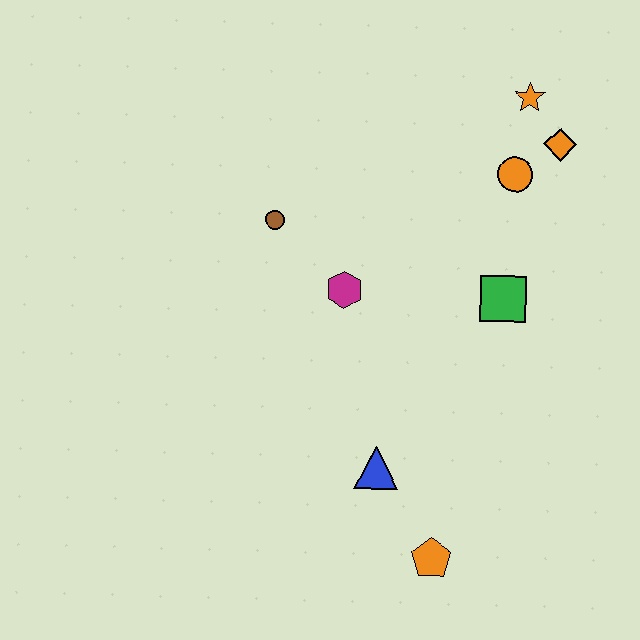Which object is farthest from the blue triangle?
The orange star is farthest from the blue triangle.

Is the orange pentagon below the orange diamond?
Yes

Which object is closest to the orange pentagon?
The blue triangle is closest to the orange pentagon.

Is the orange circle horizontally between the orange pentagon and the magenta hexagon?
No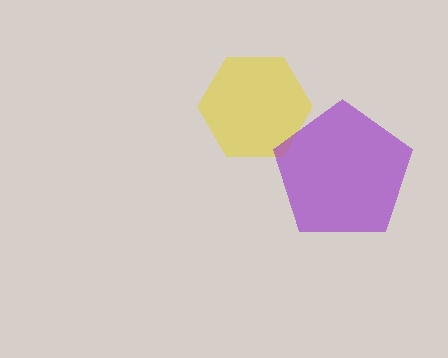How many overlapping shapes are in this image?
There are 2 overlapping shapes in the image.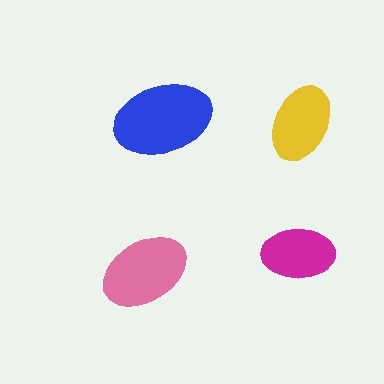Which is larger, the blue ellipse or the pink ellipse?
The blue one.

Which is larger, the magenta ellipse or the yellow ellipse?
The yellow one.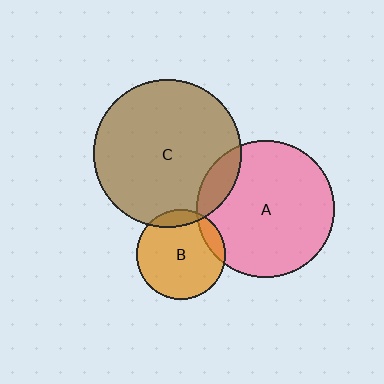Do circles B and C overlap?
Yes.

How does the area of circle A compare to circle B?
Approximately 2.4 times.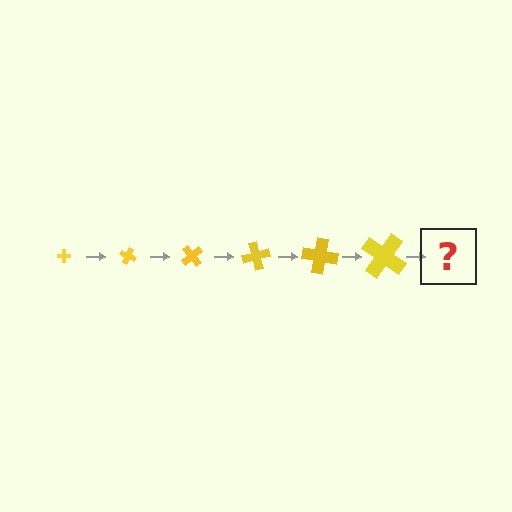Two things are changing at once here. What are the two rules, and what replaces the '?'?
The two rules are that the cross grows larger each step and it rotates 25 degrees each step. The '?' should be a cross, larger than the previous one and rotated 150 degrees from the start.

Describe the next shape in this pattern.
It should be a cross, larger than the previous one and rotated 150 degrees from the start.